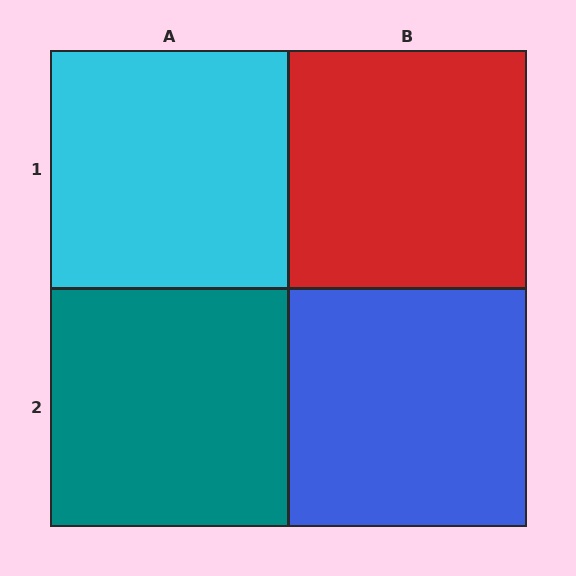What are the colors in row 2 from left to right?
Teal, blue.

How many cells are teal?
1 cell is teal.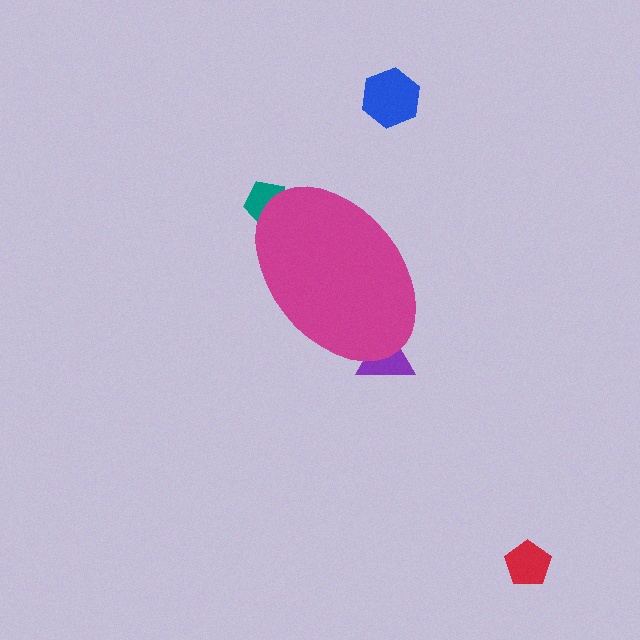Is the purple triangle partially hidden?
Yes, the purple triangle is partially hidden behind the magenta ellipse.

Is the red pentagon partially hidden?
No, the red pentagon is fully visible.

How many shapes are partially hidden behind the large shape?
2 shapes are partially hidden.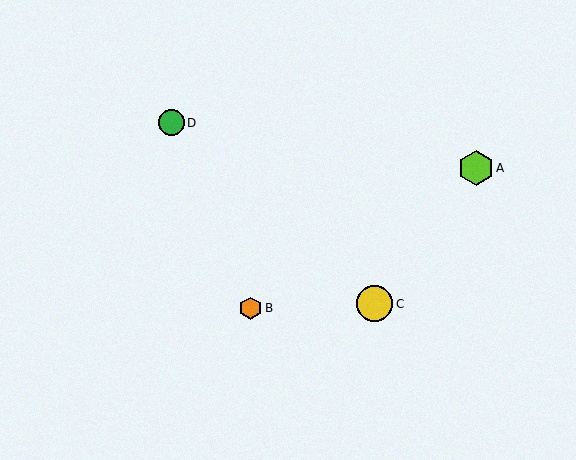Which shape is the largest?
The yellow circle (labeled C) is the largest.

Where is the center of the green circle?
The center of the green circle is at (171, 123).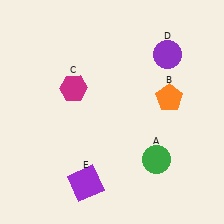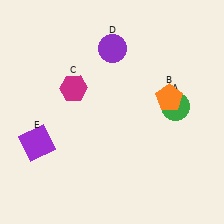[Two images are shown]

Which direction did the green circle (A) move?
The green circle (A) moved up.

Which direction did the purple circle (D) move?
The purple circle (D) moved left.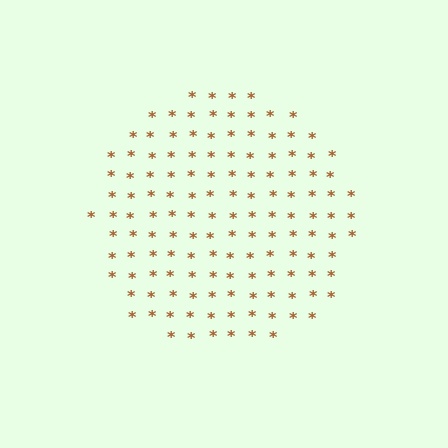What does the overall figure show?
The overall figure shows a circle.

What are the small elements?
The small elements are asterisks.